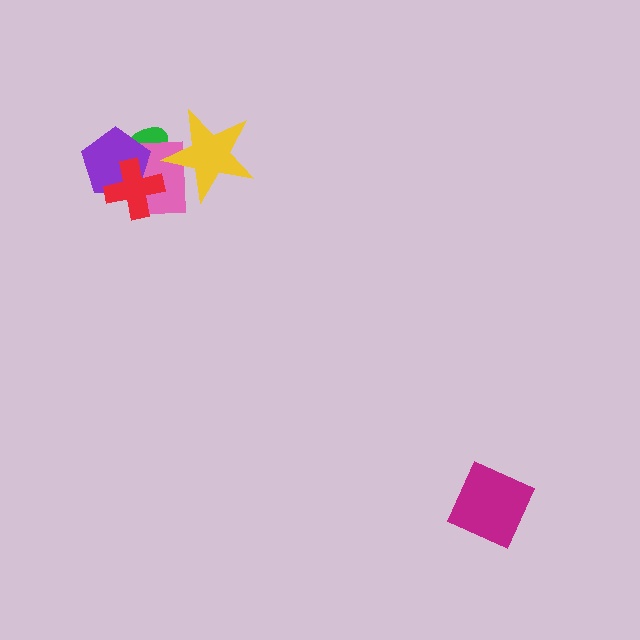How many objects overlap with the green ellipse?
4 objects overlap with the green ellipse.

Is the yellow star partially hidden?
No, no other shape covers it.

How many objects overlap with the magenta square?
0 objects overlap with the magenta square.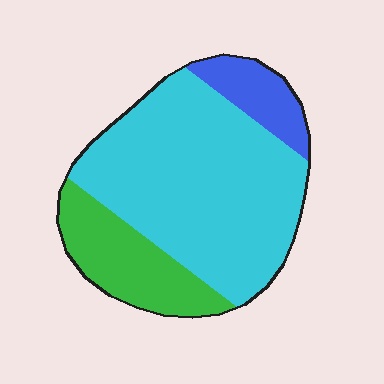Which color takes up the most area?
Cyan, at roughly 65%.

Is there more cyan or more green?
Cyan.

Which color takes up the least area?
Blue, at roughly 10%.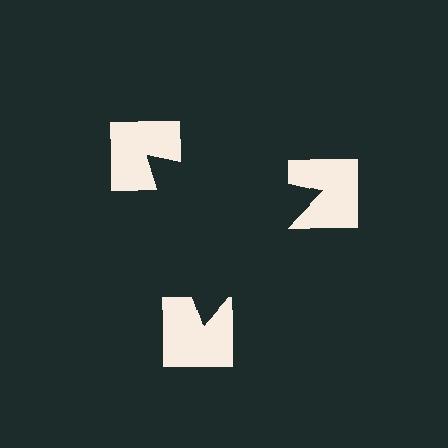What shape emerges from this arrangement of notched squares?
An illusory triangle — its edges are inferred from the aligned wedge cuts in the notched squares, not physically drawn.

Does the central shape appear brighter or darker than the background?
It typically appears slightly darker than the background, even though no actual brightness change is drawn.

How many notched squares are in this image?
There are 3 — one at each vertex of the illusory triangle.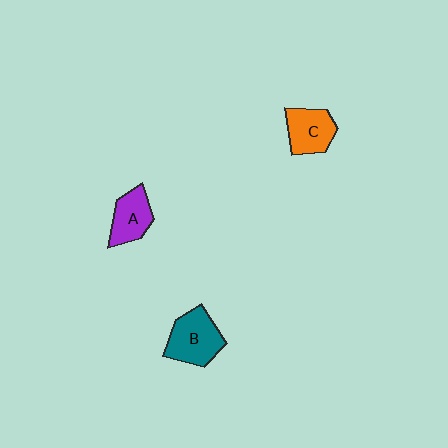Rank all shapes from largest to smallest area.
From largest to smallest: B (teal), C (orange), A (purple).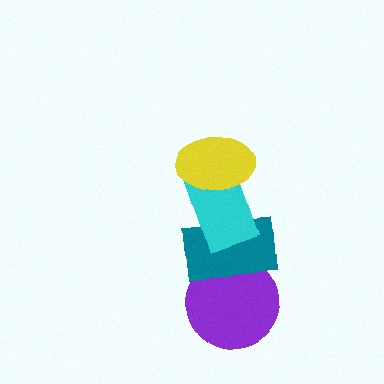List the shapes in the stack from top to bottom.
From top to bottom: the yellow ellipse, the cyan rectangle, the teal rectangle, the purple circle.